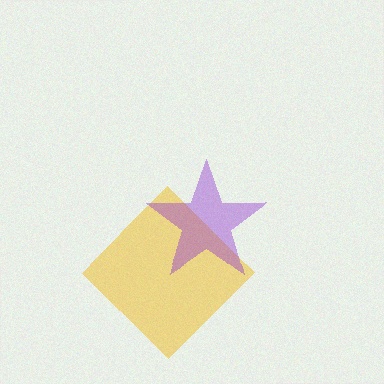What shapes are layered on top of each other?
The layered shapes are: a yellow diamond, a purple star.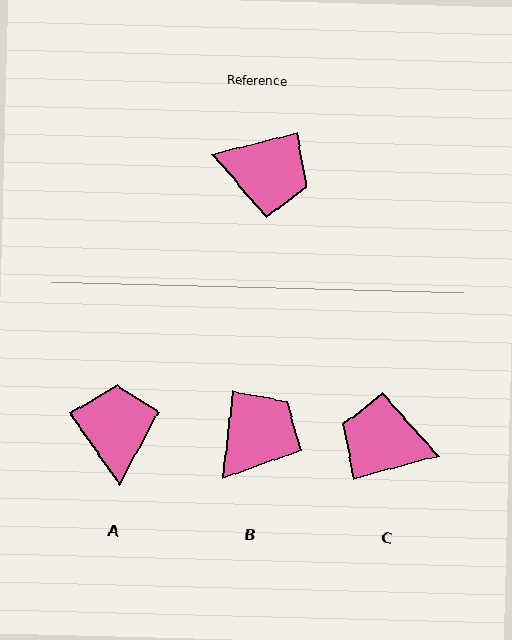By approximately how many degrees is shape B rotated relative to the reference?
Approximately 69 degrees counter-clockwise.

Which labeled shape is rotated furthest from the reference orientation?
C, about 179 degrees away.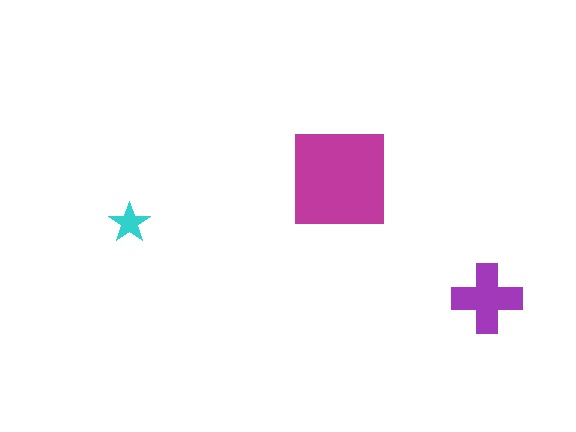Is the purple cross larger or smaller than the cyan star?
Larger.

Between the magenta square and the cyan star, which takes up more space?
The magenta square.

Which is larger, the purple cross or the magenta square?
The magenta square.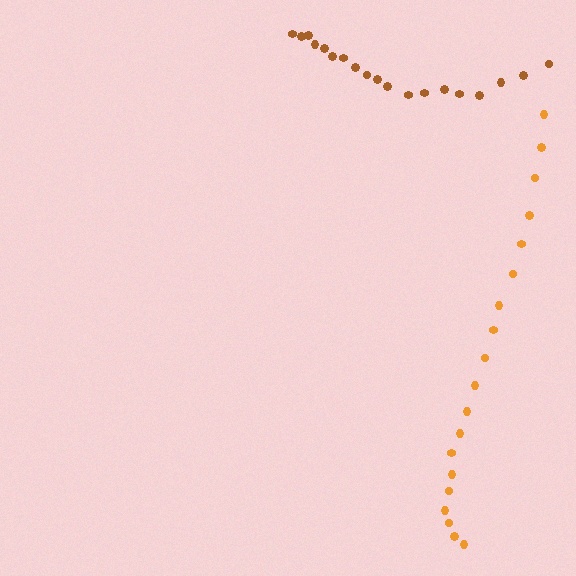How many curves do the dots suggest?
There are 2 distinct paths.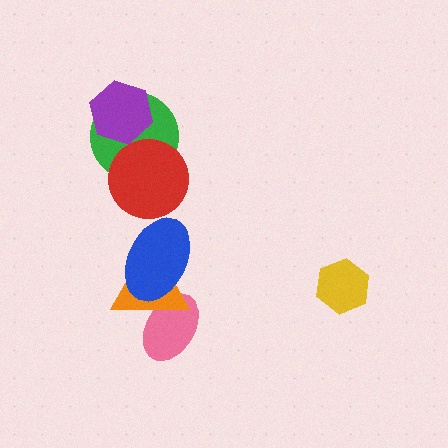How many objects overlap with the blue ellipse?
2 objects overlap with the blue ellipse.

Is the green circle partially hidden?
Yes, it is partially covered by another shape.